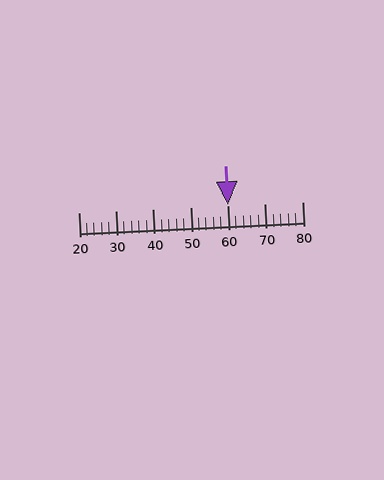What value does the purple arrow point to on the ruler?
The purple arrow points to approximately 60.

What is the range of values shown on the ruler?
The ruler shows values from 20 to 80.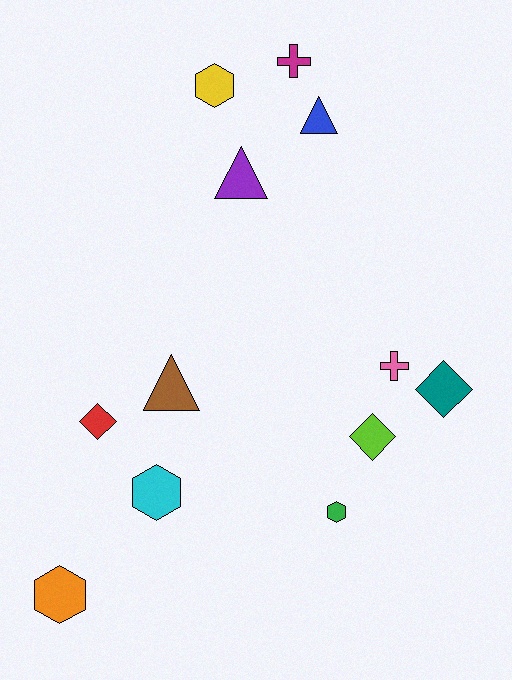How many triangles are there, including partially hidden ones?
There are 3 triangles.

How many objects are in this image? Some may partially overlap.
There are 12 objects.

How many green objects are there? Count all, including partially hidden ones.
There is 1 green object.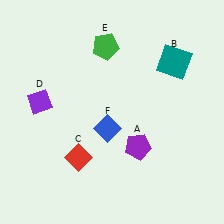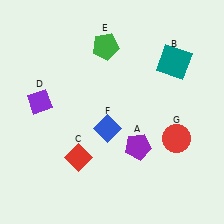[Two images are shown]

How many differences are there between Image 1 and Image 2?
There is 1 difference between the two images.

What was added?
A red circle (G) was added in Image 2.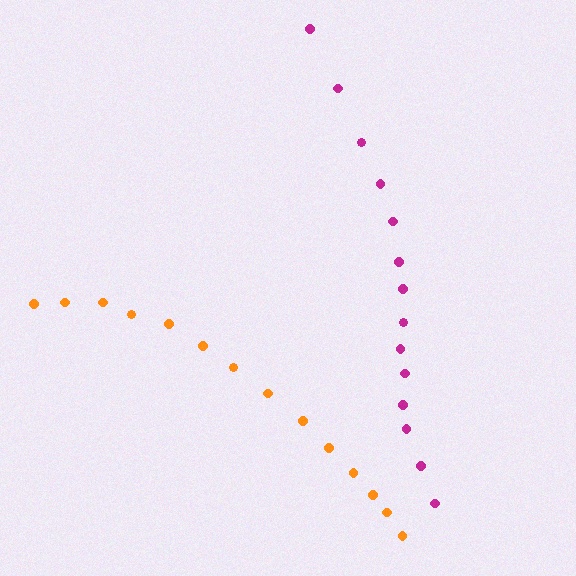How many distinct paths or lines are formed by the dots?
There are 2 distinct paths.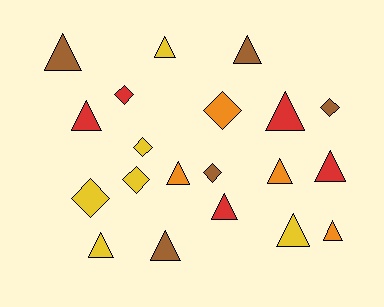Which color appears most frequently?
Yellow, with 6 objects.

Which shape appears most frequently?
Triangle, with 13 objects.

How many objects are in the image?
There are 20 objects.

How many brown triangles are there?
There are 3 brown triangles.